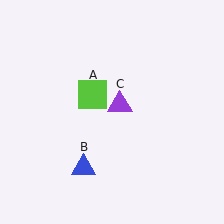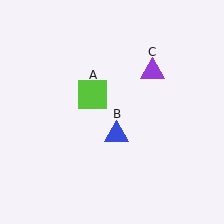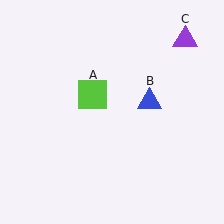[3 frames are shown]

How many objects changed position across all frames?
2 objects changed position: blue triangle (object B), purple triangle (object C).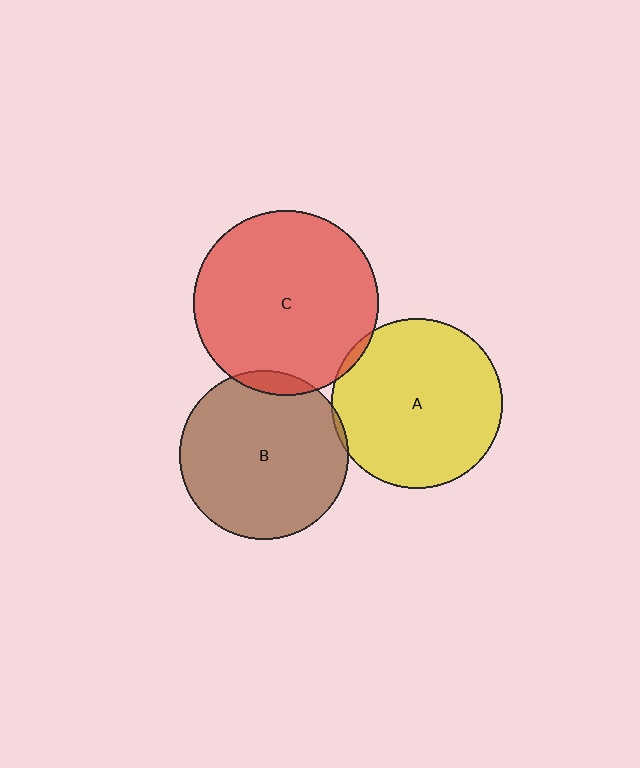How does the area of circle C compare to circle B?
Approximately 1.2 times.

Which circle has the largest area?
Circle C (red).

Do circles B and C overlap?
Yes.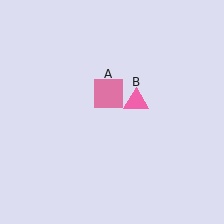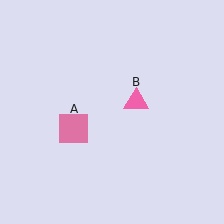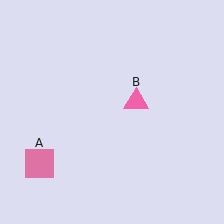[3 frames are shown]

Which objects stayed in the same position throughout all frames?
Pink triangle (object B) remained stationary.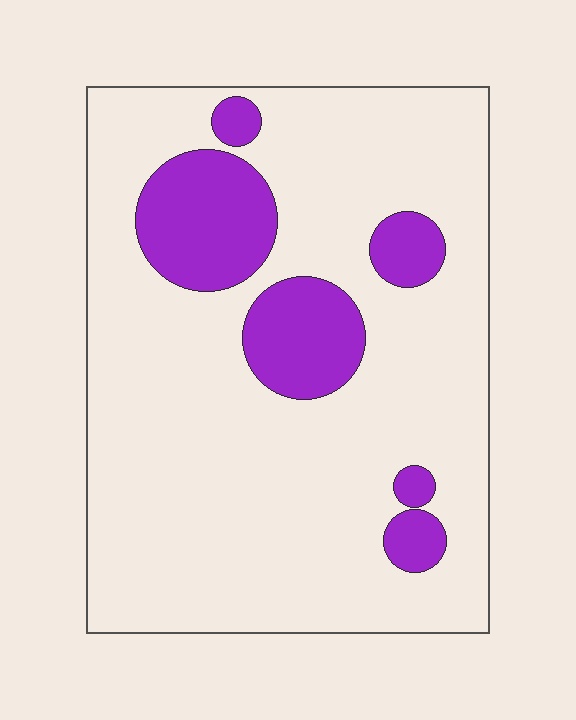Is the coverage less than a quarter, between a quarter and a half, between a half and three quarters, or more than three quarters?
Less than a quarter.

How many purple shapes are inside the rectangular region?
6.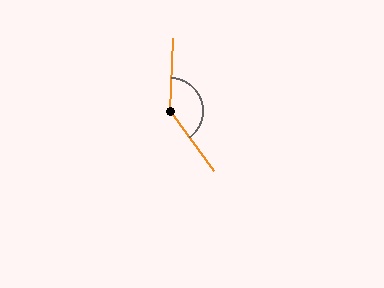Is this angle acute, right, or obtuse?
It is obtuse.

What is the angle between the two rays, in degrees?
Approximately 142 degrees.